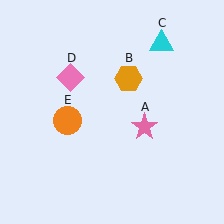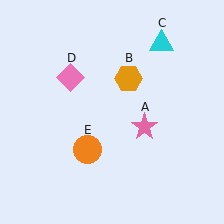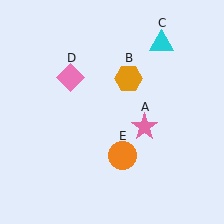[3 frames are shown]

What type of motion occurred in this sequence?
The orange circle (object E) rotated counterclockwise around the center of the scene.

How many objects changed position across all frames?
1 object changed position: orange circle (object E).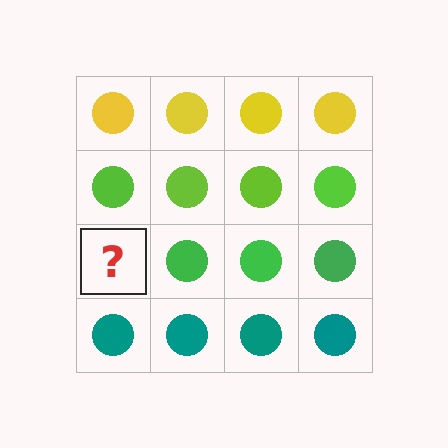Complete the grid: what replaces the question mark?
The question mark should be replaced with a green circle.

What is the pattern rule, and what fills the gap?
The rule is that each row has a consistent color. The gap should be filled with a green circle.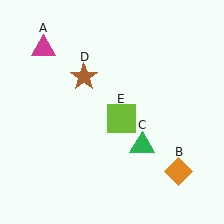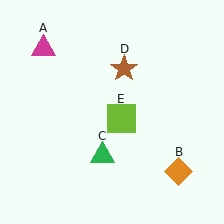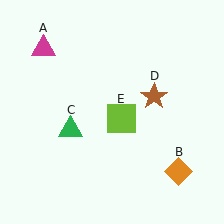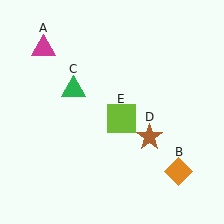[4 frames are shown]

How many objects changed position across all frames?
2 objects changed position: green triangle (object C), brown star (object D).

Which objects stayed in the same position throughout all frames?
Magenta triangle (object A) and orange diamond (object B) and lime square (object E) remained stationary.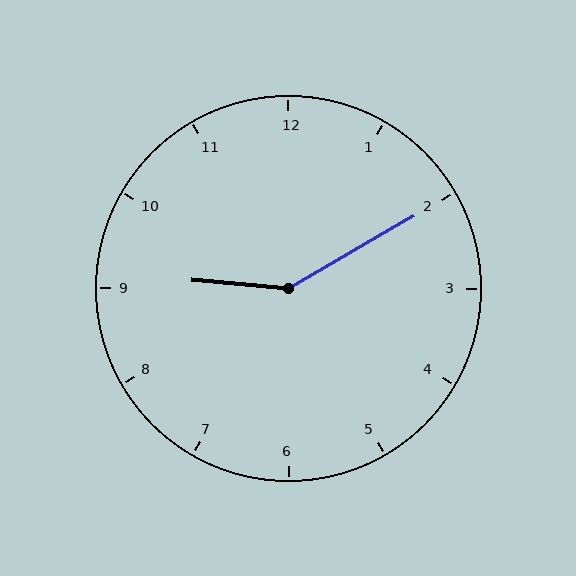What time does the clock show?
9:10.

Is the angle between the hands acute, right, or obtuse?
It is obtuse.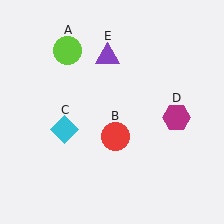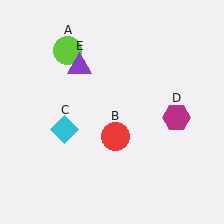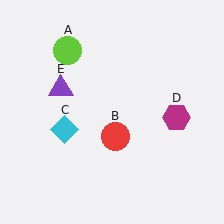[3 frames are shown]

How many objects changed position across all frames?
1 object changed position: purple triangle (object E).